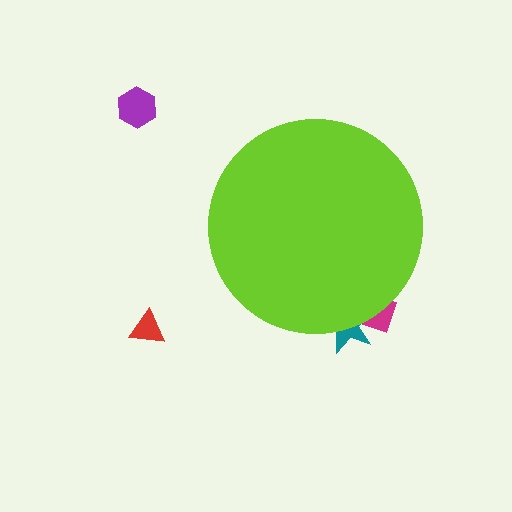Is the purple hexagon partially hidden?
No, the purple hexagon is fully visible.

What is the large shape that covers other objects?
A lime circle.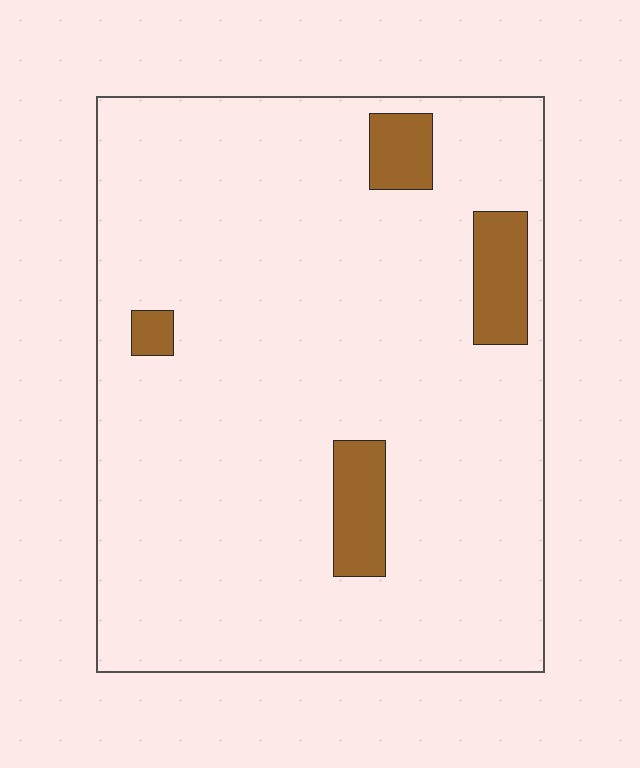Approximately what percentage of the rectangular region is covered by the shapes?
Approximately 10%.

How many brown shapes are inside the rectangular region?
4.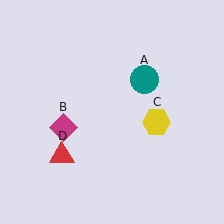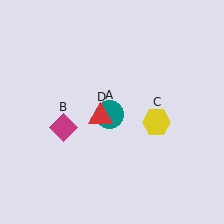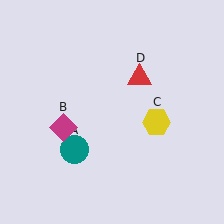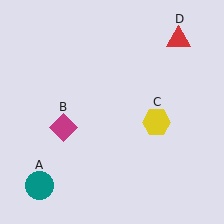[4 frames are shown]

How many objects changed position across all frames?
2 objects changed position: teal circle (object A), red triangle (object D).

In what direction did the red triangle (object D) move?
The red triangle (object D) moved up and to the right.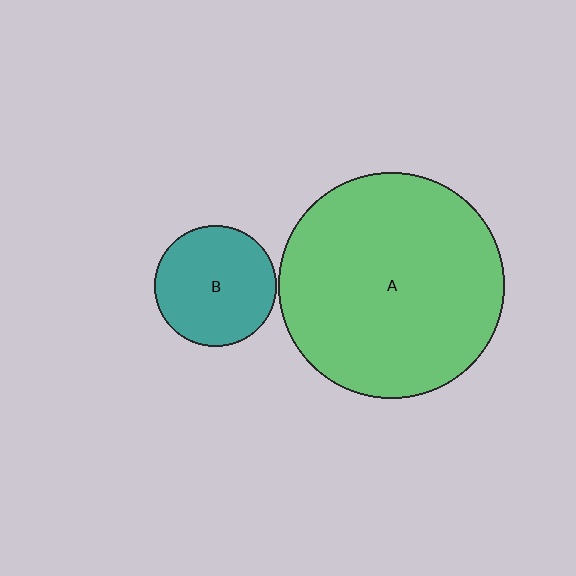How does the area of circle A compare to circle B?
Approximately 3.5 times.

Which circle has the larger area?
Circle A (green).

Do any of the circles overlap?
No, none of the circles overlap.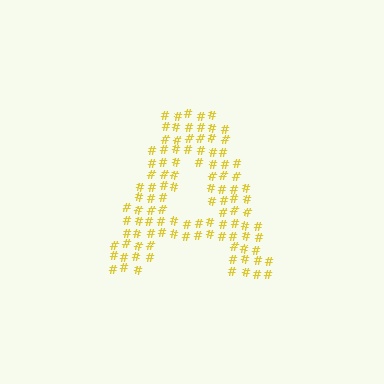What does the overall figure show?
The overall figure shows the letter A.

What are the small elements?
The small elements are hash symbols.